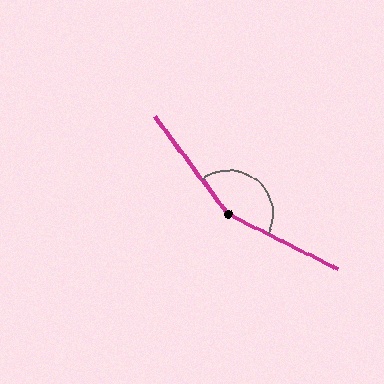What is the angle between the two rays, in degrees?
Approximately 154 degrees.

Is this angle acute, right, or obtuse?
It is obtuse.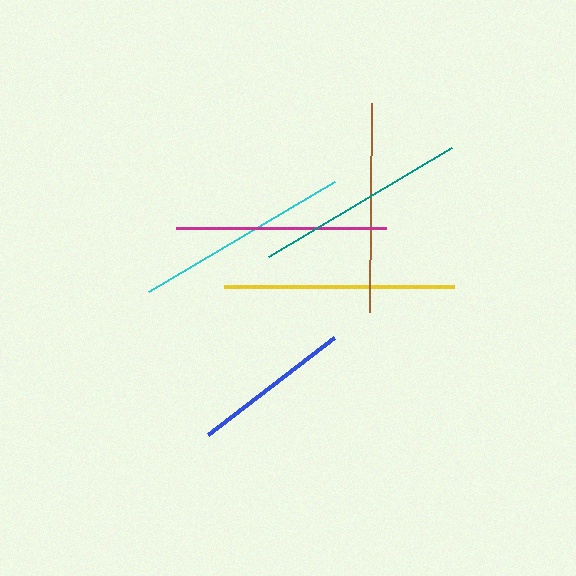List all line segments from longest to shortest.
From longest to shortest: yellow, cyan, teal, magenta, brown, blue.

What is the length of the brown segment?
The brown segment is approximately 209 pixels long.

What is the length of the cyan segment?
The cyan segment is approximately 215 pixels long.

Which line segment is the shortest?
The blue line is the shortest at approximately 159 pixels.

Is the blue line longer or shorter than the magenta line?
The magenta line is longer than the blue line.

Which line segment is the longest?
The yellow line is the longest at approximately 230 pixels.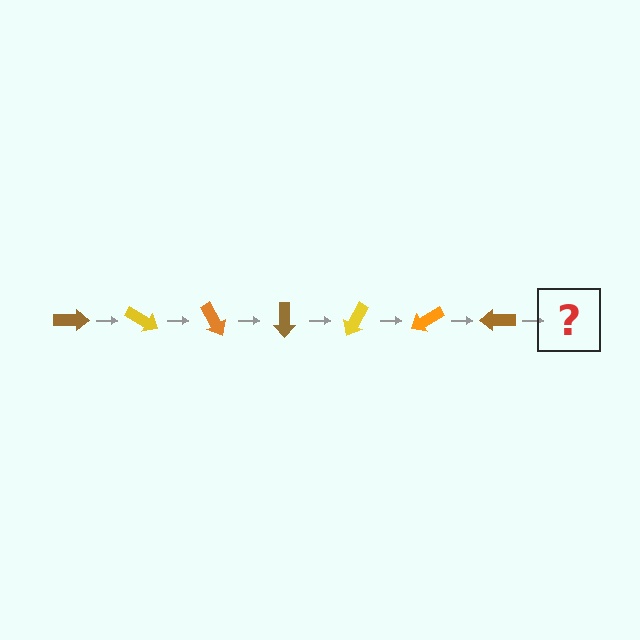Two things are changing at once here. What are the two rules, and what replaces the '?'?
The two rules are that it rotates 30 degrees each step and the color cycles through brown, yellow, and orange. The '?' should be a yellow arrow, rotated 210 degrees from the start.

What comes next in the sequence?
The next element should be a yellow arrow, rotated 210 degrees from the start.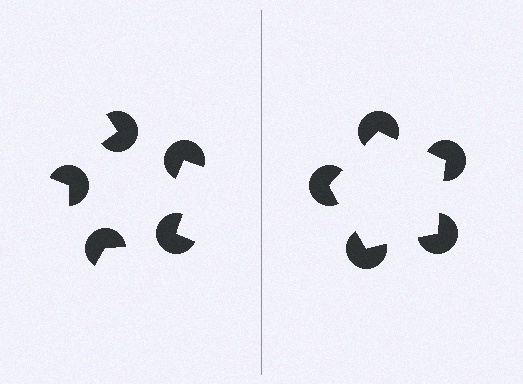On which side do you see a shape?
An illusory pentagon appears on the right side. On the left side the wedge cuts are rotated, so no coherent shape forms.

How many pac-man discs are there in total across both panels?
10 — 5 on each side.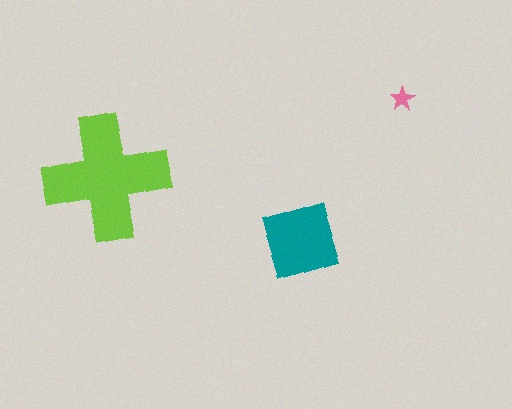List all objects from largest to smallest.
The lime cross, the teal square, the pink star.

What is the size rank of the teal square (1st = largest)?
2nd.